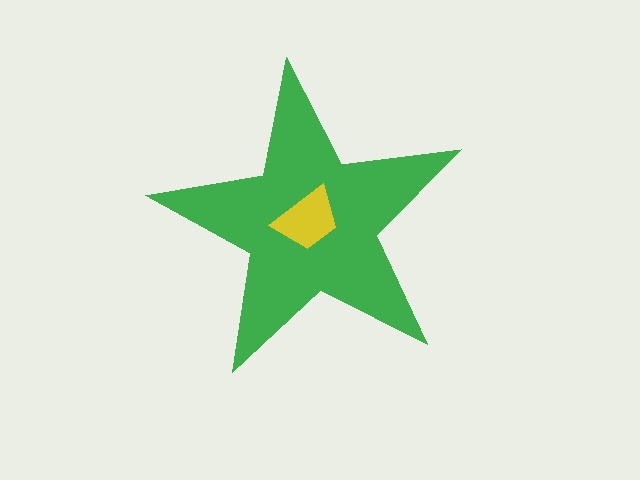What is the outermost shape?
The green star.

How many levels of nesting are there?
2.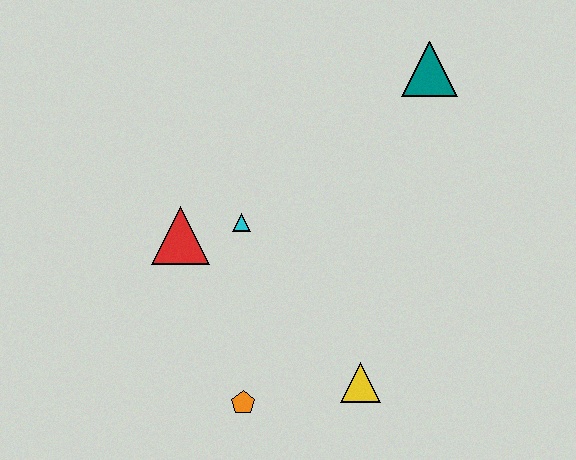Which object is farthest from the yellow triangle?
The teal triangle is farthest from the yellow triangle.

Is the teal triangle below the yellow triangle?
No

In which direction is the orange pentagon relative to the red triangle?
The orange pentagon is below the red triangle.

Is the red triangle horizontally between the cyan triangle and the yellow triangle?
No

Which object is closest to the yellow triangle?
The orange pentagon is closest to the yellow triangle.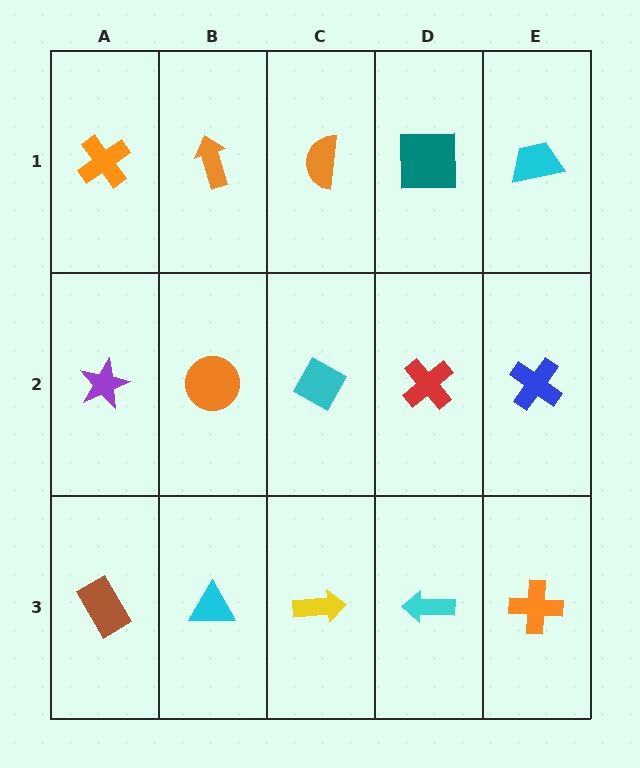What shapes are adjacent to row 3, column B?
An orange circle (row 2, column B), a brown rectangle (row 3, column A), a yellow arrow (row 3, column C).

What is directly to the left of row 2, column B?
A purple star.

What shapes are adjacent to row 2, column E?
A cyan trapezoid (row 1, column E), an orange cross (row 3, column E), a red cross (row 2, column D).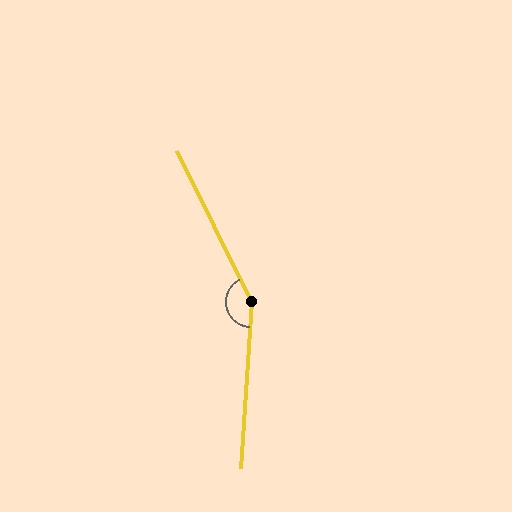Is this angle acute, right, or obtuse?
It is obtuse.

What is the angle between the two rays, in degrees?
Approximately 150 degrees.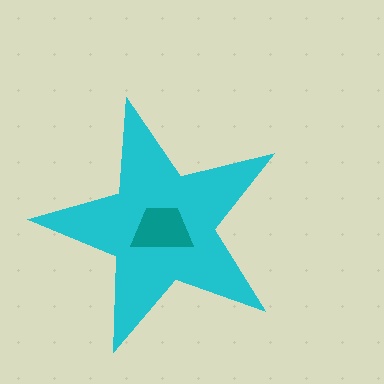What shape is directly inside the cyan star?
The teal trapezoid.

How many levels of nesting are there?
2.